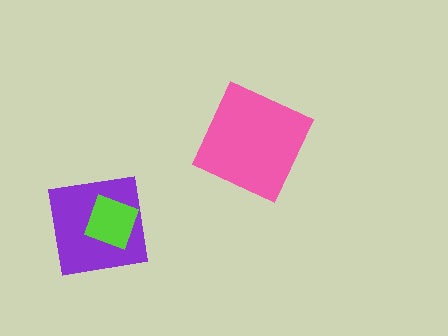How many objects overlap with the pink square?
0 objects overlap with the pink square.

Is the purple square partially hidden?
Yes, it is partially covered by another shape.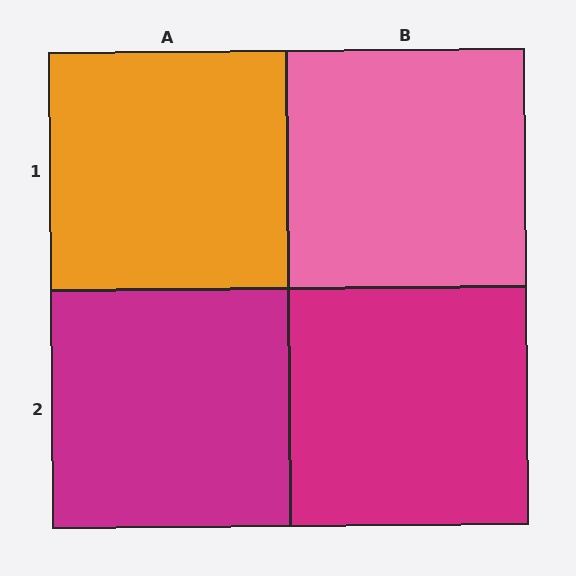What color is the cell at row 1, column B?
Pink.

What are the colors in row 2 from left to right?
Magenta, magenta.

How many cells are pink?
1 cell is pink.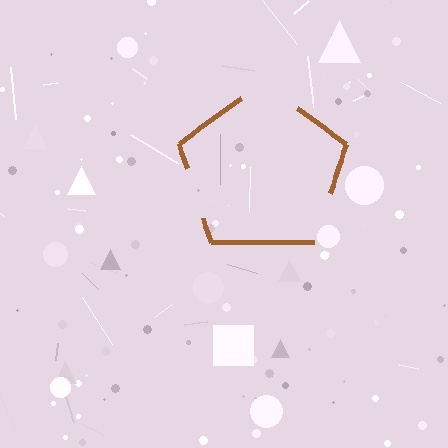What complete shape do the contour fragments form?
The contour fragments form a pentagon.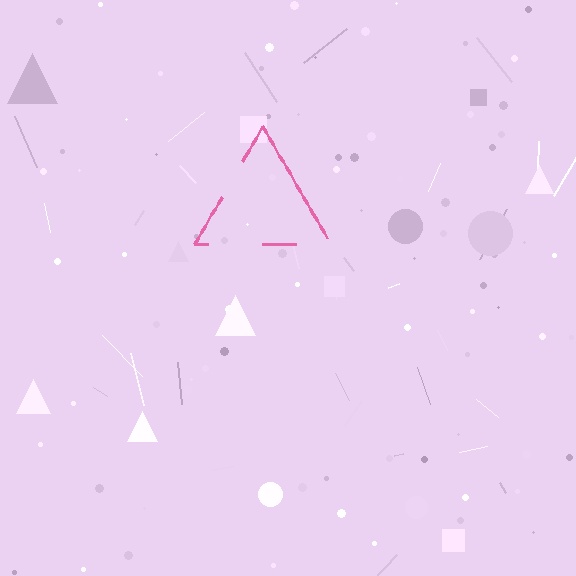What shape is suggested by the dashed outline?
The dashed outline suggests a triangle.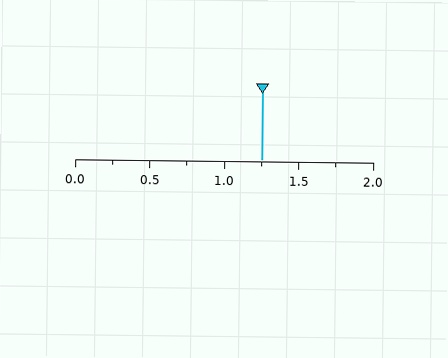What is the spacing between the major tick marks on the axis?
The major ticks are spaced 0.5 apart.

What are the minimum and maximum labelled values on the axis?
The axis runs from 0.0 to 2.0.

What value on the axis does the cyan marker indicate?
The marker indicates approximately 1.25.